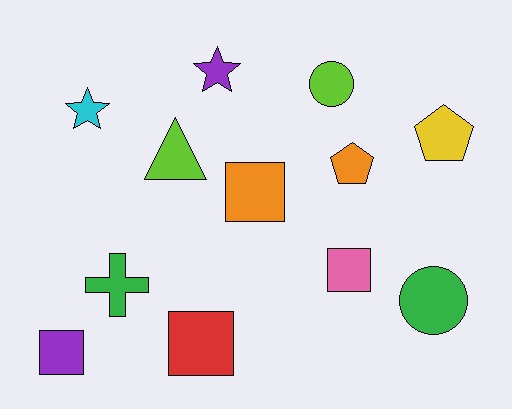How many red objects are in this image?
There is 1 red object.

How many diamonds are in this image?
There are no diamonds.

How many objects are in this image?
There are 12 objects.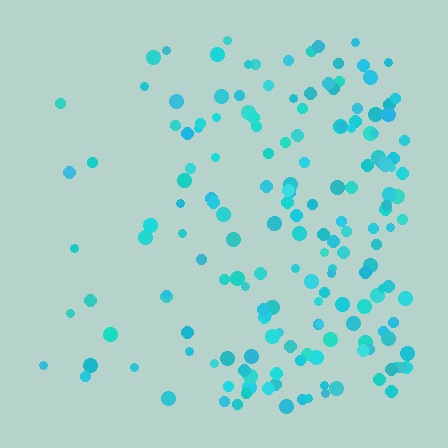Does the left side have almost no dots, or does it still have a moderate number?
Still a moderate number, just noticeably fewer than the right.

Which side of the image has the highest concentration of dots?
The right.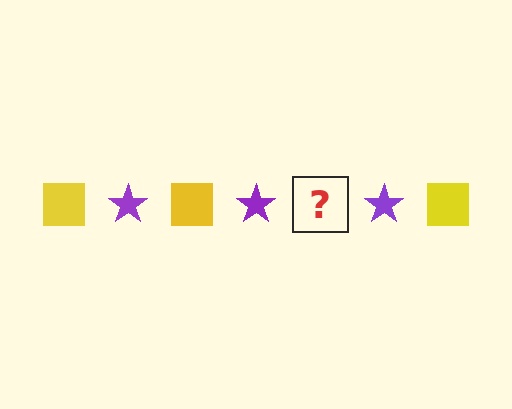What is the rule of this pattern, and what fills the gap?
The rule is that the pattern alternates between yellow square and purple star. The gap should be filled with a yellow square.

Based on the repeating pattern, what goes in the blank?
The blank should be a yellow square.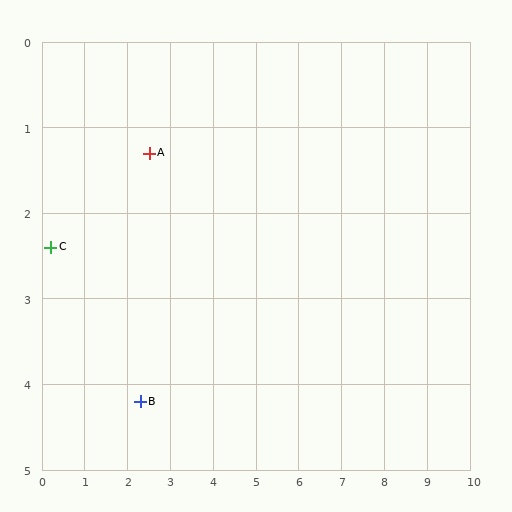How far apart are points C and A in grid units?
Points C and A are about 2.5 grid units apart.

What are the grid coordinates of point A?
Point A is at approximately (2.5, 1.3).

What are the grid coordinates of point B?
Point B is at approximately (2.3, 4.2).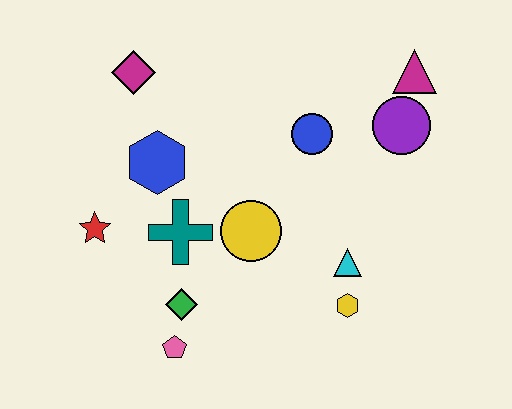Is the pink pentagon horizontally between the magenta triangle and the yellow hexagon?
No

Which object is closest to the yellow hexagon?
The cyan triangle is closest to the yellow hexagon.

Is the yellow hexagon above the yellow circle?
No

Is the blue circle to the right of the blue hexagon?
Yes